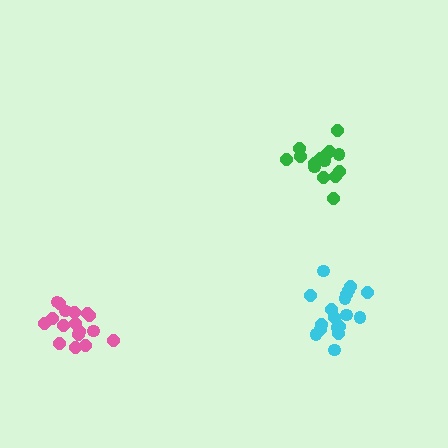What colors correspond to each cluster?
The clusters are colored: pink, cyan, green.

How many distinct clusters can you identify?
There are 3 distinct clusters.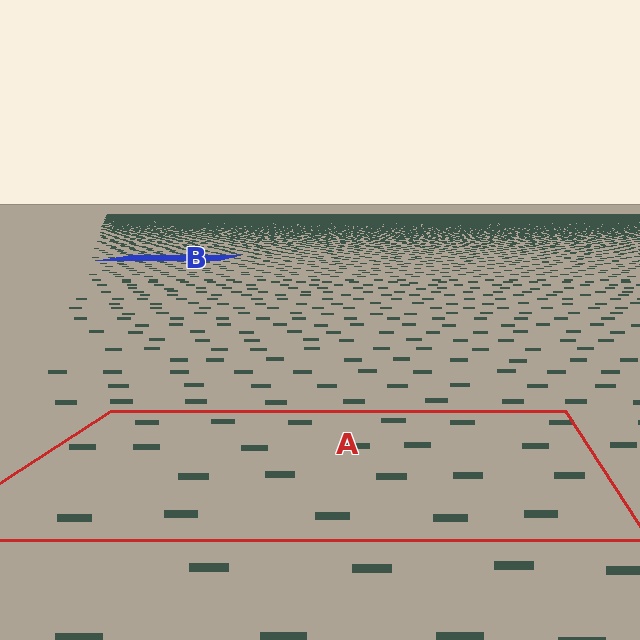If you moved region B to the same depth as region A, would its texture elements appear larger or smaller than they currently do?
They would appear larger. At a closer depth, the same texture elements are projected at a bigger on-screen size.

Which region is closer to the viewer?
Region A is closer. The texture elements there are larger and more spread out.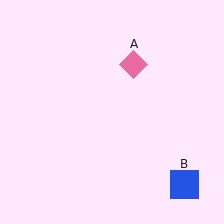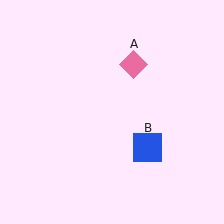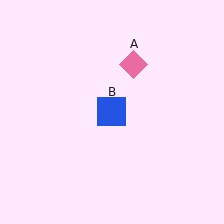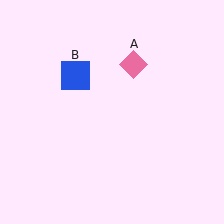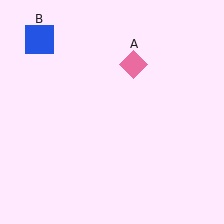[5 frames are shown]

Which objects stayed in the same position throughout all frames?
Pink diamond (object A) remained stationary.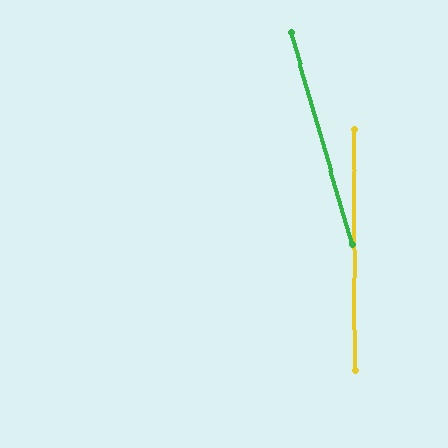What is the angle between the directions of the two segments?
Approximately 16 degrees.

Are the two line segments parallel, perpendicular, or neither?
Neither parallel nor perpendicular — they differ by about 16°.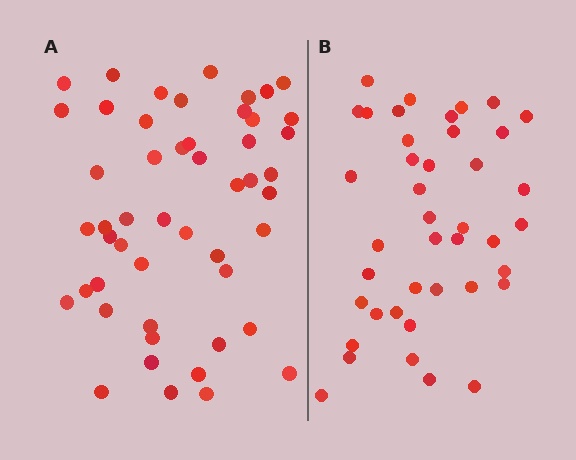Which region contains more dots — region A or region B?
Region A (the left region) has more dots.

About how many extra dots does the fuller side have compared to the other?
Region A has roughly 8 or so more dots than region B.